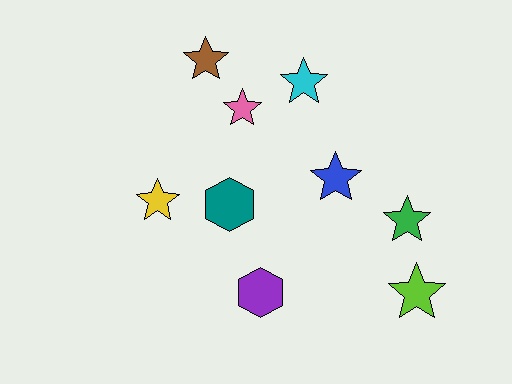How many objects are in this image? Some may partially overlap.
There are 9 objects.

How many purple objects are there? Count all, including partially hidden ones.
There is 1 purple object.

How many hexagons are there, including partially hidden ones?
There are 2 hexagons.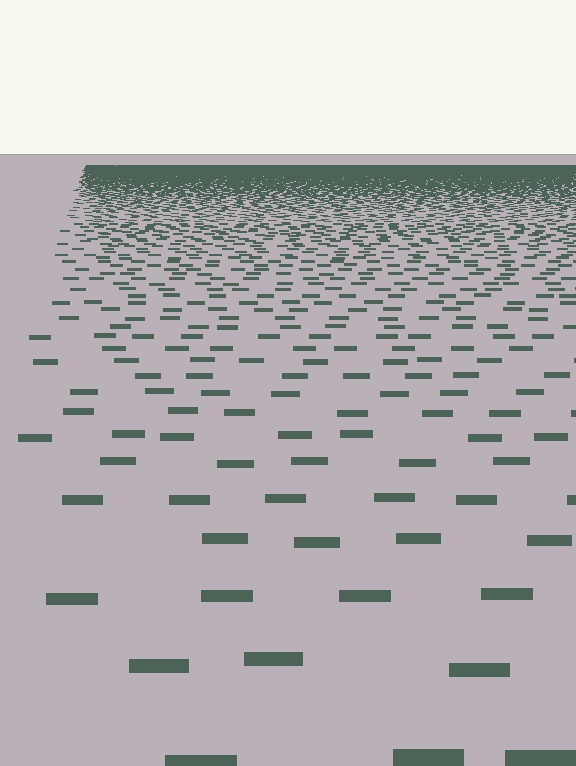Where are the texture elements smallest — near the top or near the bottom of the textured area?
Near the top.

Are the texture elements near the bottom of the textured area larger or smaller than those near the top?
Larger. Near the bottom, elements are closer to the viewer and appear at a bigger on-screen size.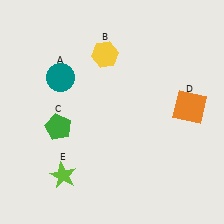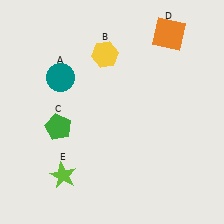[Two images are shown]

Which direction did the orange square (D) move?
The orange square (D) moved up.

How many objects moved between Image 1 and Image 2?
1 object moved between the two images.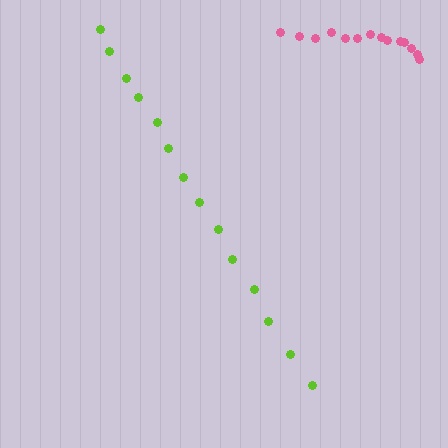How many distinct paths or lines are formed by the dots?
There are 2 distinct paths.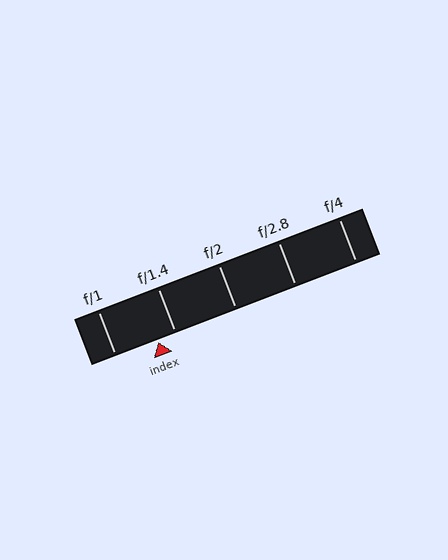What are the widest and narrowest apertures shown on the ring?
The widest aperture shown is f/1 and the narrowest is f/4.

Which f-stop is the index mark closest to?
The index mark is closest to f/1.4.